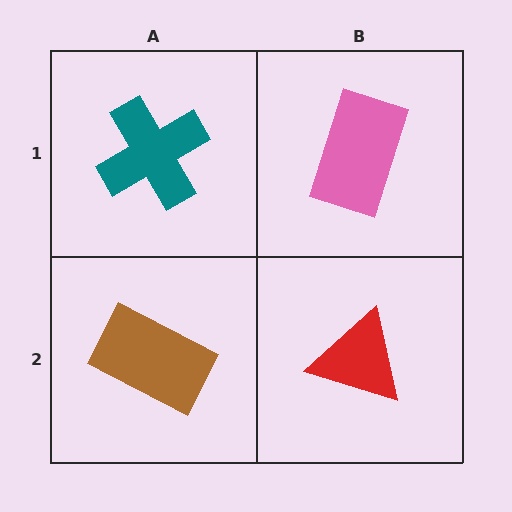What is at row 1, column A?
A teal cross.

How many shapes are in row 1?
2 shapes.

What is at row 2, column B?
A red triangle.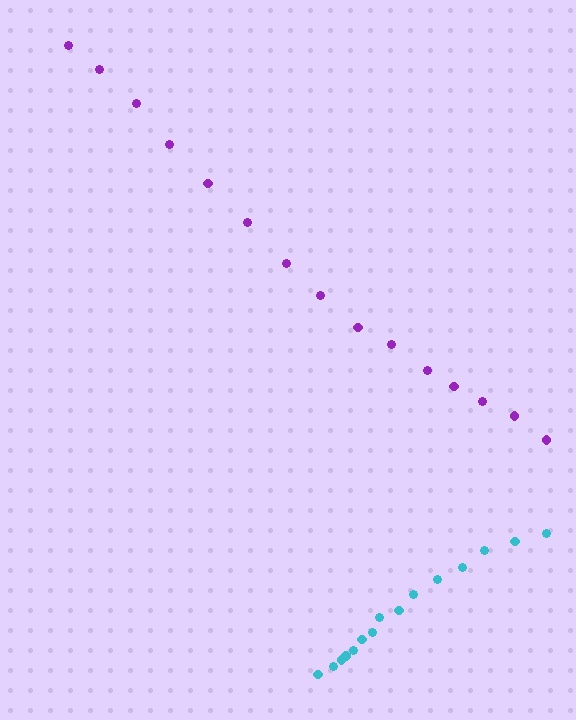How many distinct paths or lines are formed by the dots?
There are 2 distinct paths.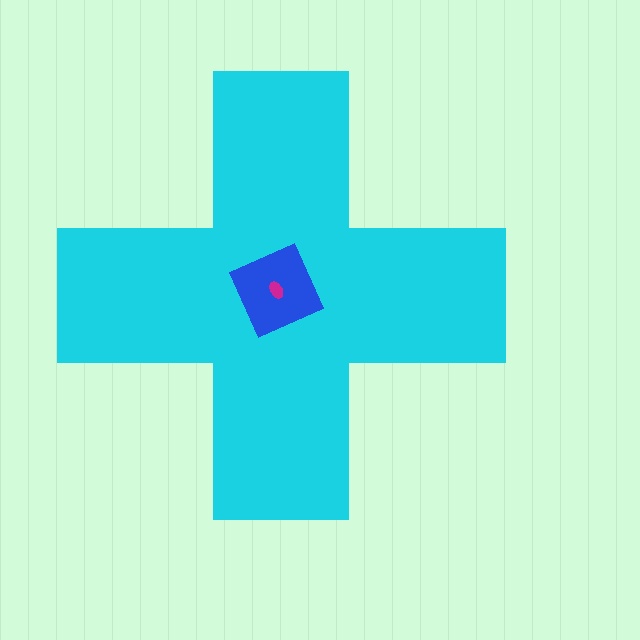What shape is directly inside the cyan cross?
The blue square.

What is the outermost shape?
The cyan cross.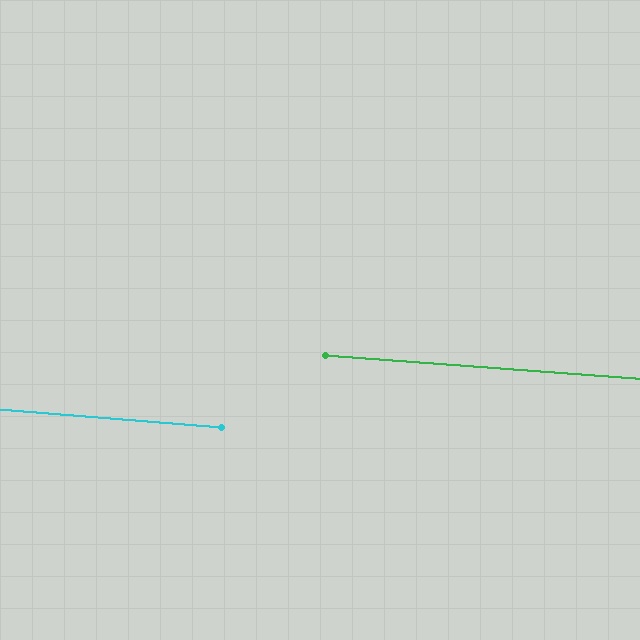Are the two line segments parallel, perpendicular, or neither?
Parallel — their directions differ by only 0.2°.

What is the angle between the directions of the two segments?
Approximately 0 degrees.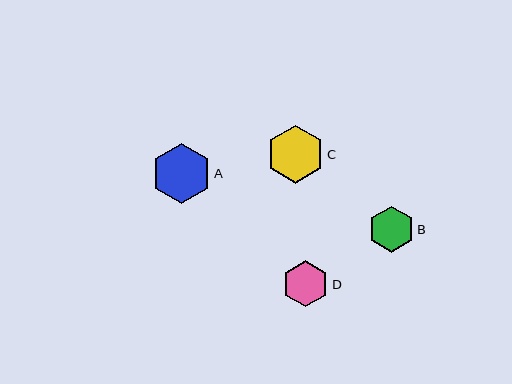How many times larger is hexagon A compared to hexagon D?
Hexagon A is approximately 1.3 times the size of hexagon D.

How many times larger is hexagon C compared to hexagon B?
Hexagon C is approximately 1.3 times the size of hexagon B.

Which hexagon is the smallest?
Hexagon B is the smallest with a size of approximately 46 pixels.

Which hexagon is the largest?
Hexagon A is the largest with a size of approximately 60 pixels.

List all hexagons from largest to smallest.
From largest to smallest: A, C, D, B.